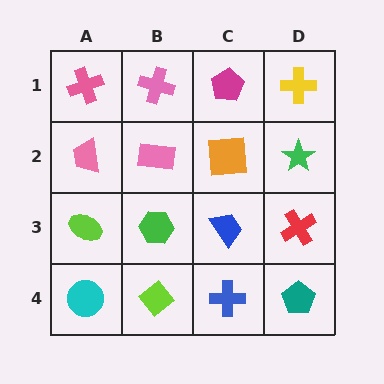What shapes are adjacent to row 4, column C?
A blue trapezoid (row 3, column C), a lime diamond (row 4, column B), a teal pentagon (row 4, column D).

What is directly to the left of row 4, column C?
A lime diamond.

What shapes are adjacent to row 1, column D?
A green star (row 2, column D), a magenta pentagon (row 1, column C).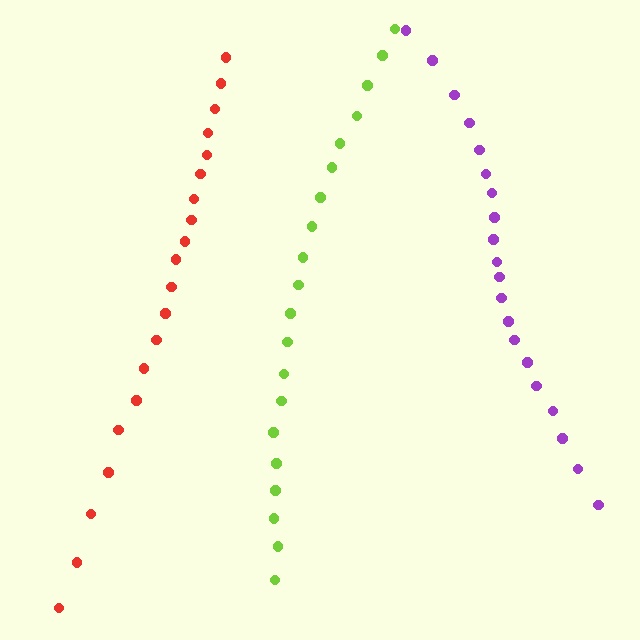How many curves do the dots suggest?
There are 3 distinct paths.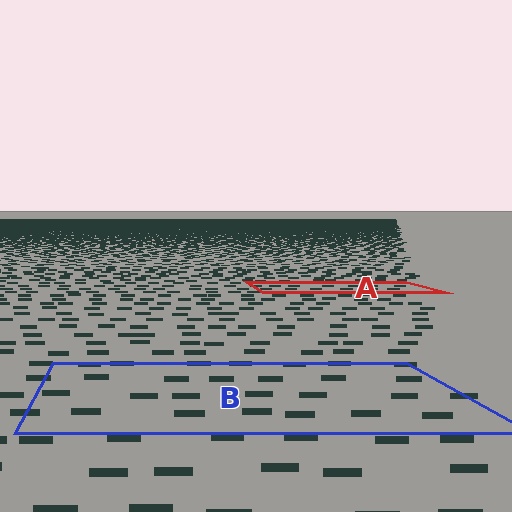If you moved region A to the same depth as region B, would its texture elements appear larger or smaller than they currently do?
They would appear larger. At a closer depth, the same texture elements are projected at a bigger on-screen size.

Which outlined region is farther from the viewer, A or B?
Region A is farther from the viewer — the texture elements inside it appear smaller and more densely packed.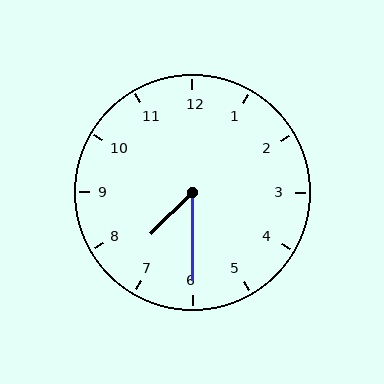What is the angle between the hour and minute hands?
Approximately 45 degrees.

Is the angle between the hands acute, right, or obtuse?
It is acute.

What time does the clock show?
7:30.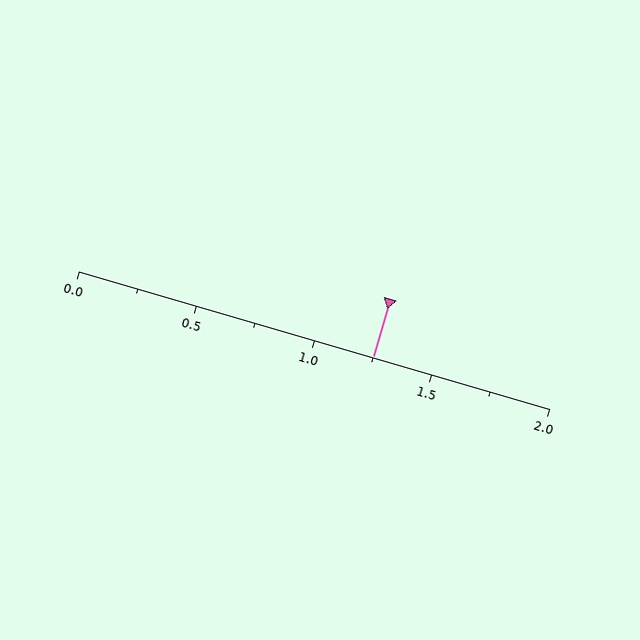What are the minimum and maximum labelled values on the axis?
The axis runs from 0.0 to 2.0.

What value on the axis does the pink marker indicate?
The marker indicates approximately 1.25.